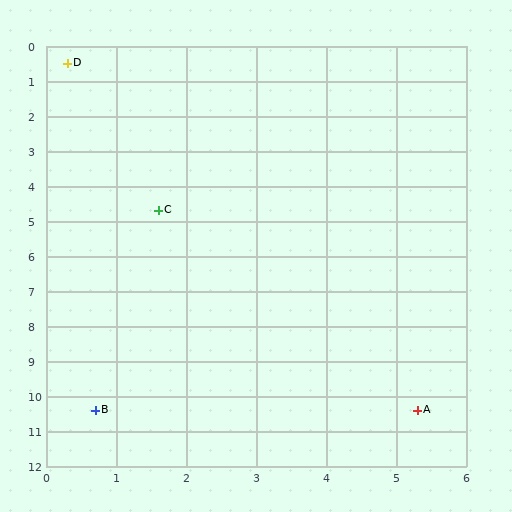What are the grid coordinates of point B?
Point B is at approximately (0.7, 10.4).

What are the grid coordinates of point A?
Point A is at approximately (5.3, 10.4).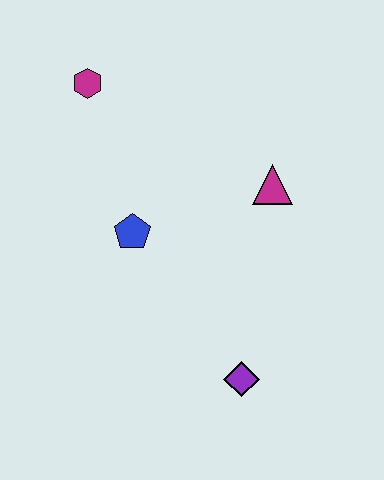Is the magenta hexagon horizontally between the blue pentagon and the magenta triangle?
No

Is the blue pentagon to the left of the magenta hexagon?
No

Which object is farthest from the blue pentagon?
The purple diamond is farthest from the blue pentagon.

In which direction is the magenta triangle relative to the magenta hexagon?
The magenta triangle is to the right of the magenta hexagon.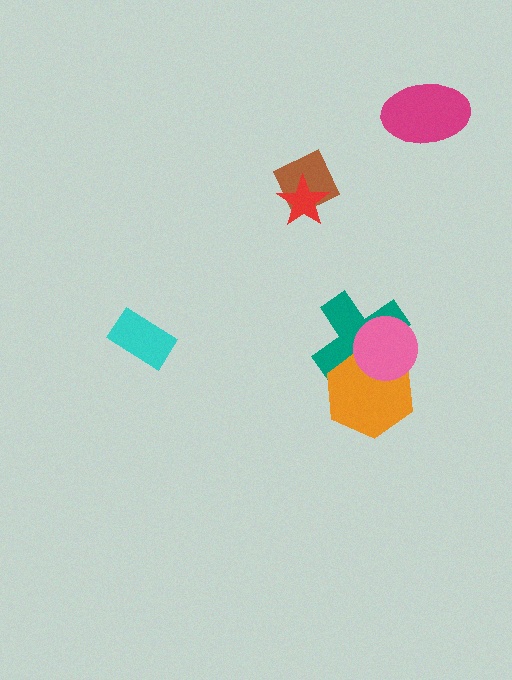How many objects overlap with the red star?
1 object overlaps with the red star.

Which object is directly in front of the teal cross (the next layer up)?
The orange hexagon is directly in front of the teal cross.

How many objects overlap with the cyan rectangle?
0 objects overlap with the cyan rectangle.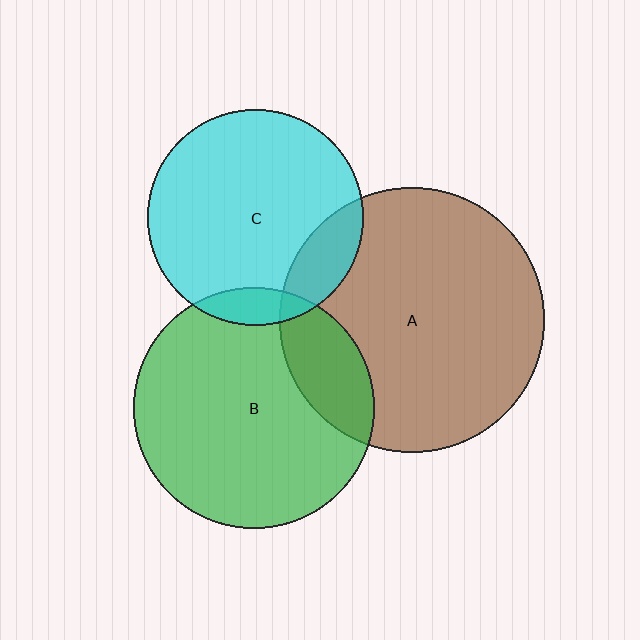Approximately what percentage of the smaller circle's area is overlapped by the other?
Approximately 15%.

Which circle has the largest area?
Circle A (brown).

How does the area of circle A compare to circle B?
Approximately 1.2 times.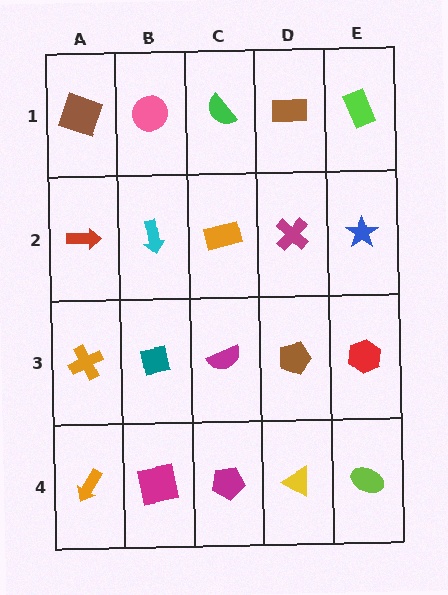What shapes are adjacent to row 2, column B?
A pink circle (row 1, column B), a teal square (row 3, column B), a red arrow (row 2, column A), an orange rectangle (row 2, column C).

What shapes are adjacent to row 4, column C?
A magenta semicircle (row 3, column C), a magenta square (row 4, column B), a yellow triangle (row 4, column D).